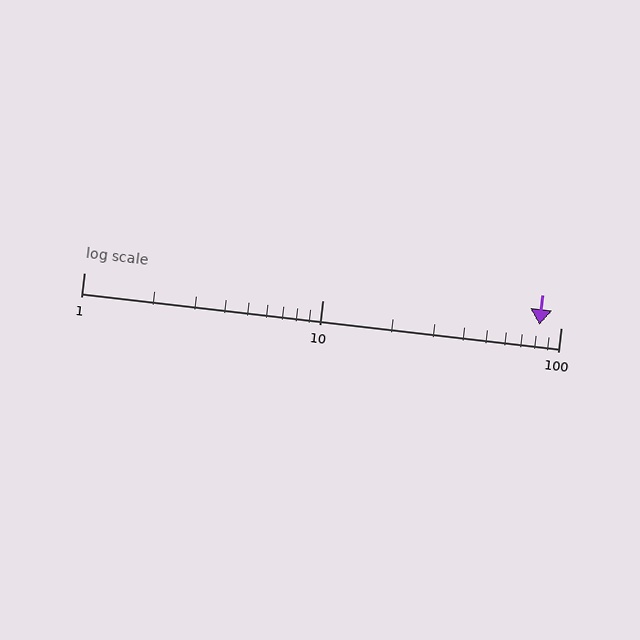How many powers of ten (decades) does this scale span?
The scale spans 2 decades, from 1 to 100.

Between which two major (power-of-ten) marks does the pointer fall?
The pointer is between 10 and 100.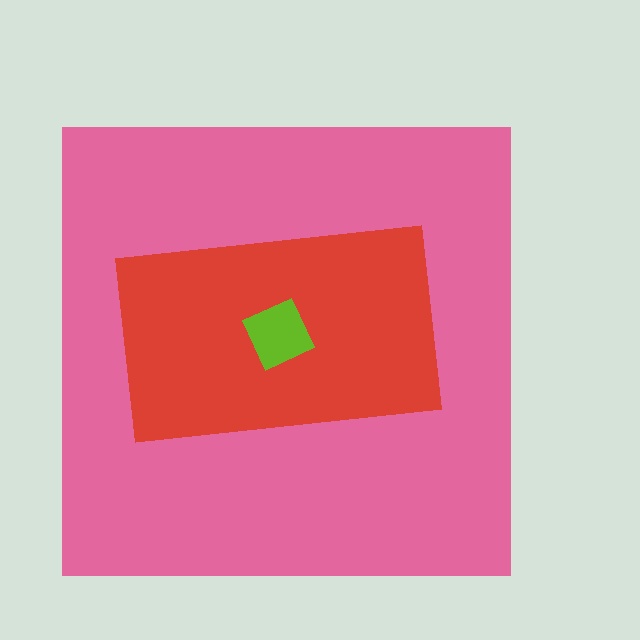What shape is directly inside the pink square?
The red rectangle.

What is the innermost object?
The lime diamond.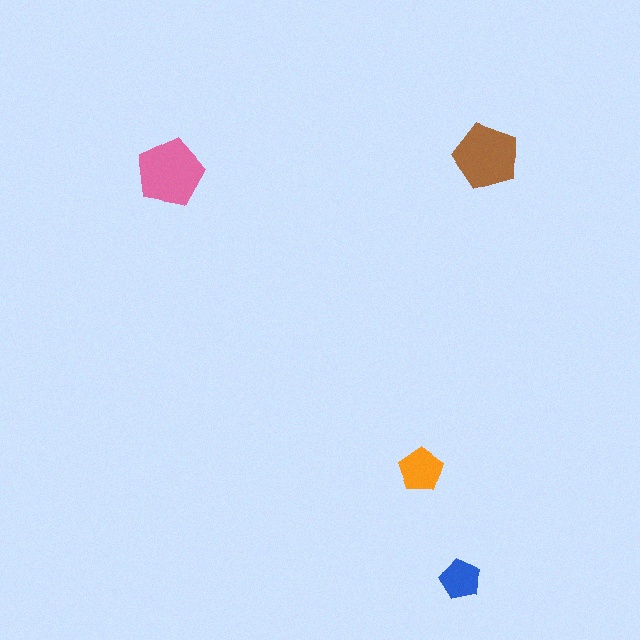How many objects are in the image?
There are 4 objects in the image.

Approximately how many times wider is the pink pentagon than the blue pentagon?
About 1.5 times wider.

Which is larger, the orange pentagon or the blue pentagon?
The orange one.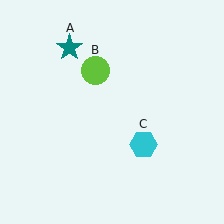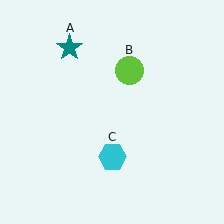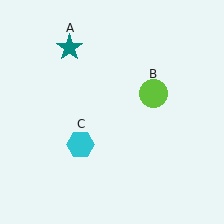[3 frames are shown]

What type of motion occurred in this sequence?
The lime circle (object B), cyan hexagon (object C) rotated clockwise around the center of the scene.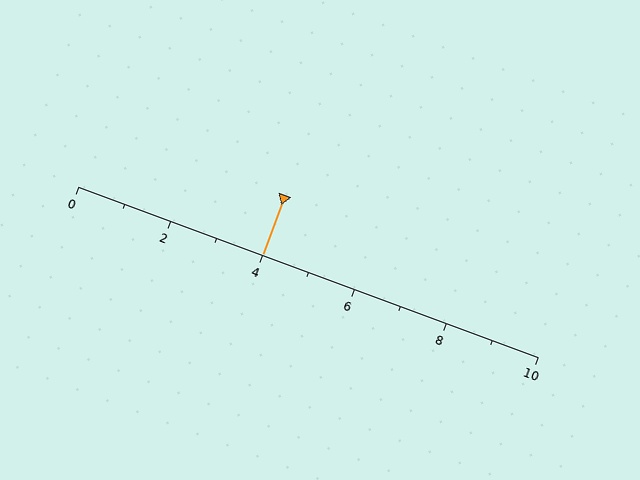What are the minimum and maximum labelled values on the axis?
The axis runs from 0 to 10.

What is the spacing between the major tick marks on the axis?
The major ticks are spaced 2 apart.